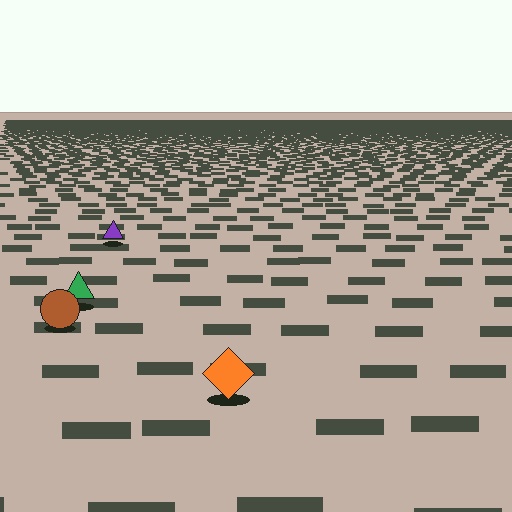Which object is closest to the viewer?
The orange diamond is closest. The texture marks near it are larger and more spread out.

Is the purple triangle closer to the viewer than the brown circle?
No. The brown circle is closer — you can tell from the texture gradient: the ground texture is coarser near it.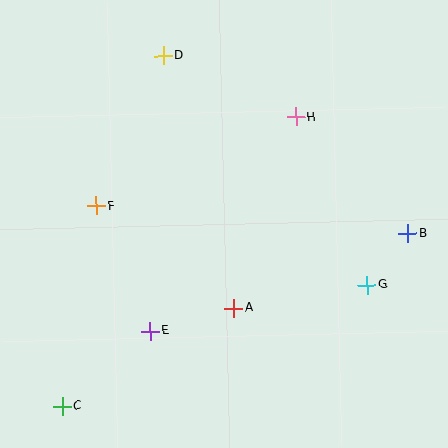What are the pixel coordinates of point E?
Point E is at (150, 331).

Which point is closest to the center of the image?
Point A at (234, 308) is closest to the center.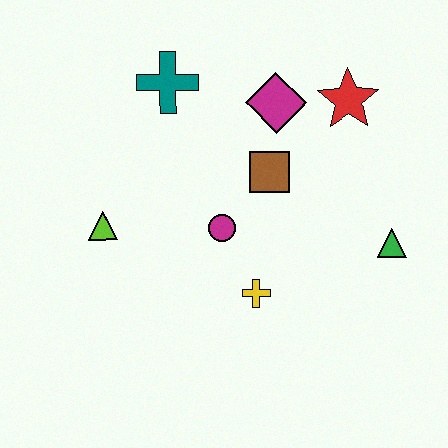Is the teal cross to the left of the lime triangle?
No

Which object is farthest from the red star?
The lime triangle is farthest from the red star.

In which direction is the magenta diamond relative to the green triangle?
The magenta diamond is above the green triangle.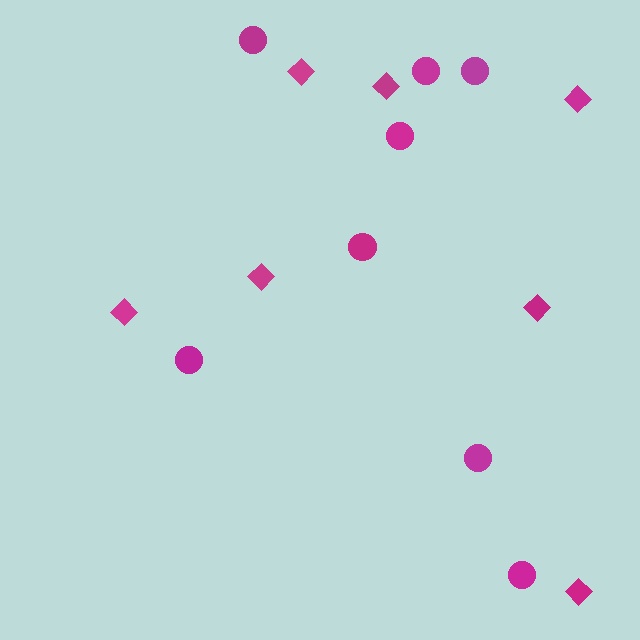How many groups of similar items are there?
There are 2 groups: one group of diamonds (7) and one group of circles (8).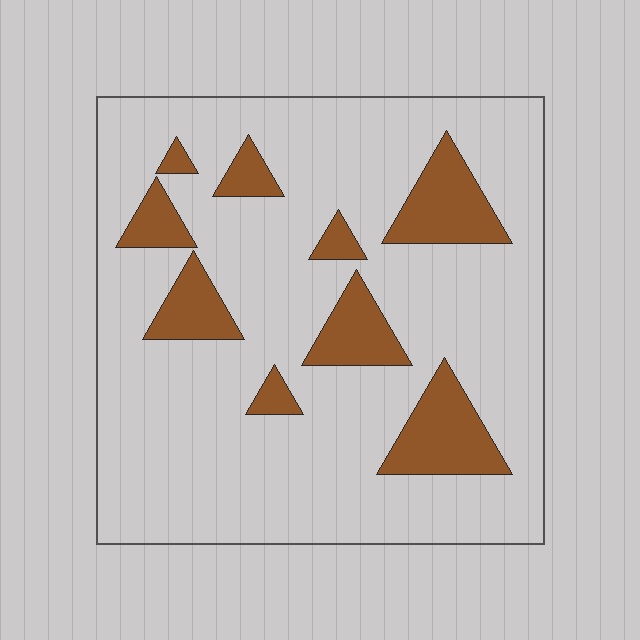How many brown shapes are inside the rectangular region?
9.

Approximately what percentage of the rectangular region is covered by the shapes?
Approximately 15%.